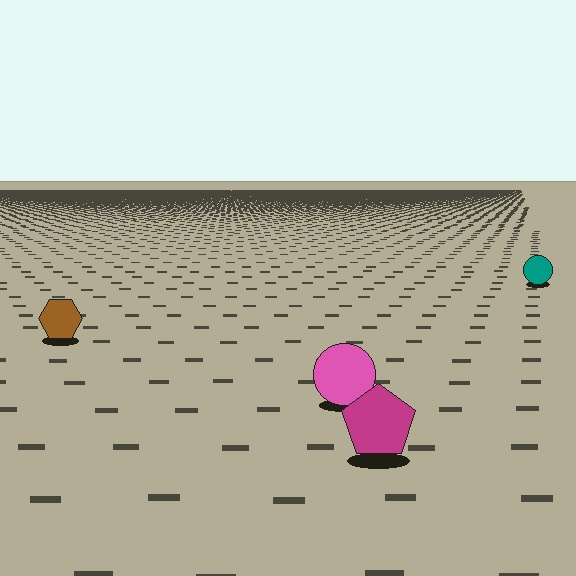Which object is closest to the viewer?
The magenta pentagon is closest. The texture marks near it are larger and more spread out.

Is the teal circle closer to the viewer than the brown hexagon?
No. The brown hexagon is closer — you can tell from the texture gradient: the ground texture is coarser near it.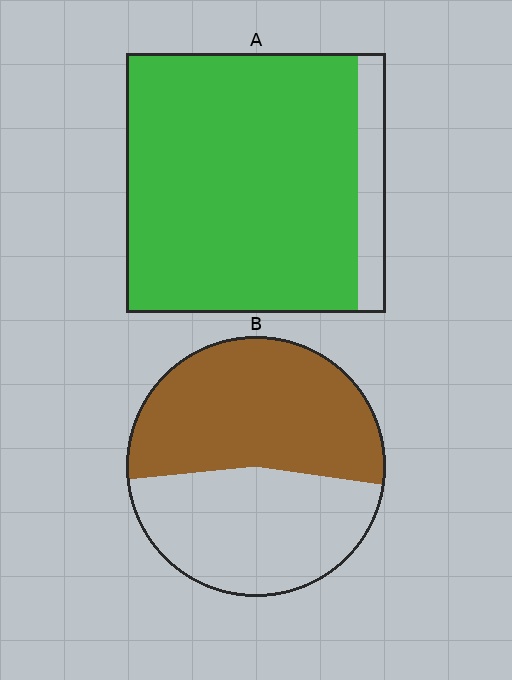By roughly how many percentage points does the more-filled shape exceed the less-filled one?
By roughly 35 percentage points (A over B).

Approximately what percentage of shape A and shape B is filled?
A is approximately 90% and B is approximately 55%.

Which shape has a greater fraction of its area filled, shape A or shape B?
Shape A.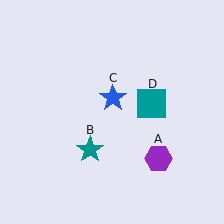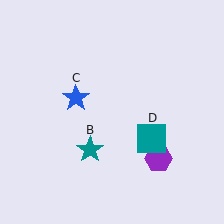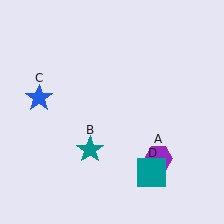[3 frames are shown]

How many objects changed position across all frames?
2 objects changed position: blue star (object C), teal square (object D).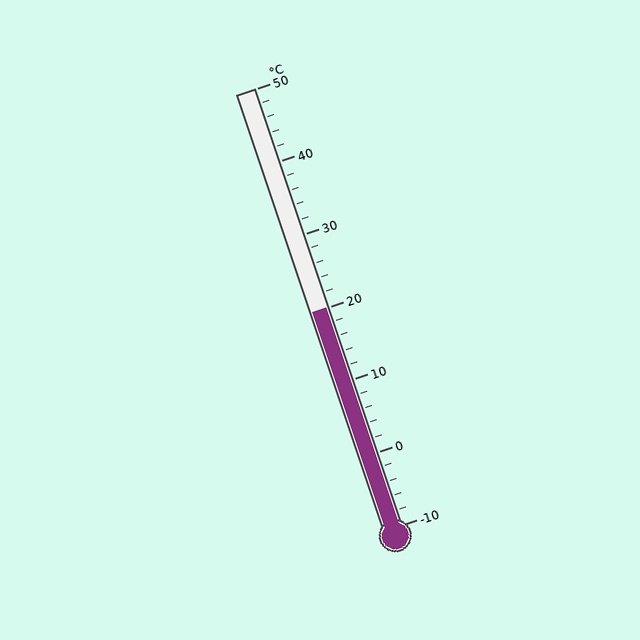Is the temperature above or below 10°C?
The temperature is above 10°C.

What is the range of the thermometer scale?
The thermometer scale ranges from -10°C to 50°C.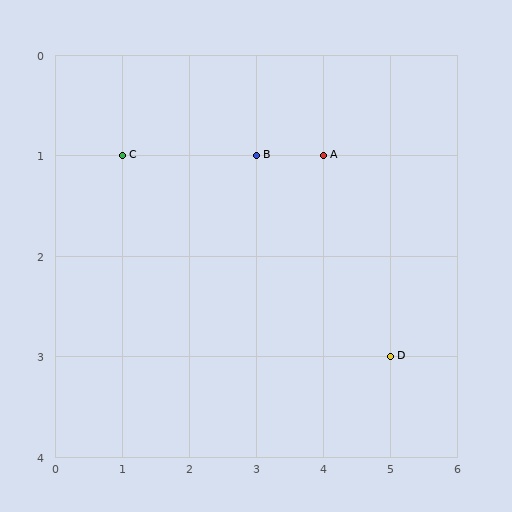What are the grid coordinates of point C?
Point C is at grid coordinates (1, 1).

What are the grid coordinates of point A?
Point A is at grid coordinates (4, 1).